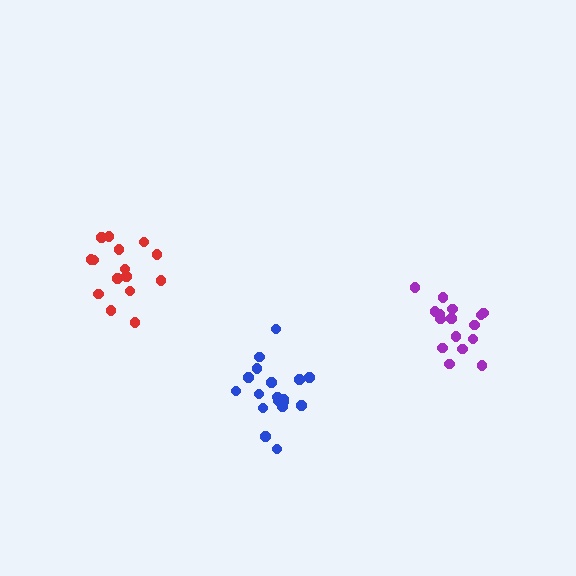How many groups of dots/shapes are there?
There are 3 groups.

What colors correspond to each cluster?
The clusters are colored: red, purple, blue.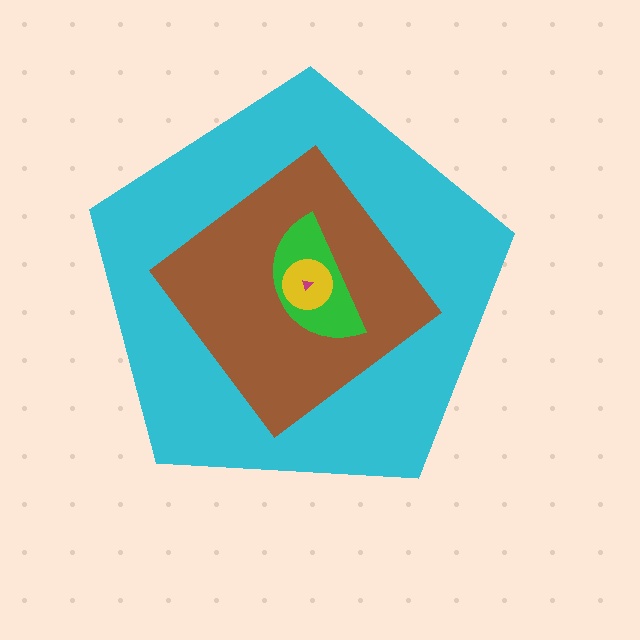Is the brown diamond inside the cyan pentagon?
Yes.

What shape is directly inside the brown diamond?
The green semicircle.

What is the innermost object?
The magenta triangle.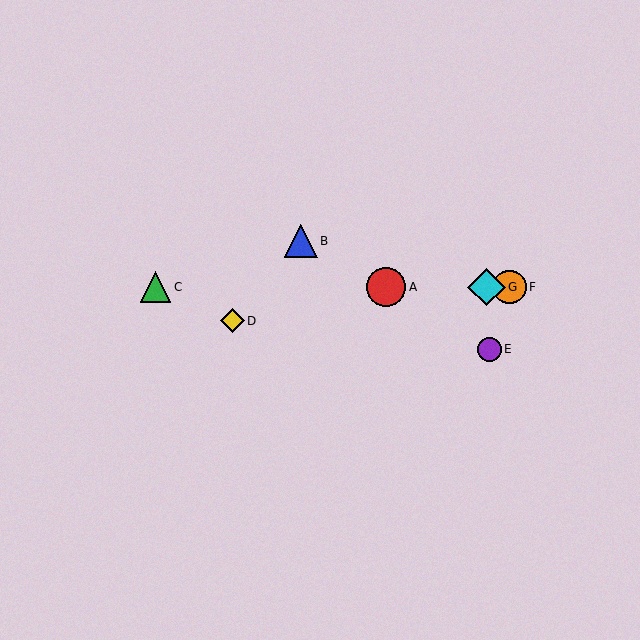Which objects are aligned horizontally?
Objects A, C, F, G are aligned horizontally.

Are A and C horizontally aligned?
Yes, both are at y≈287.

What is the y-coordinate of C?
Object C is at y≈287.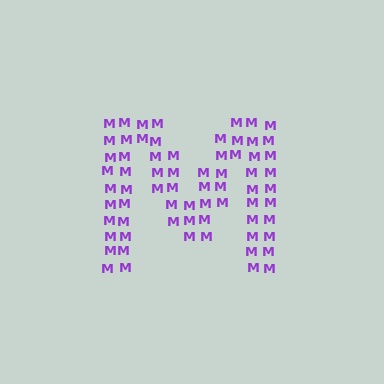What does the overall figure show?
The overall figure shows the letter M.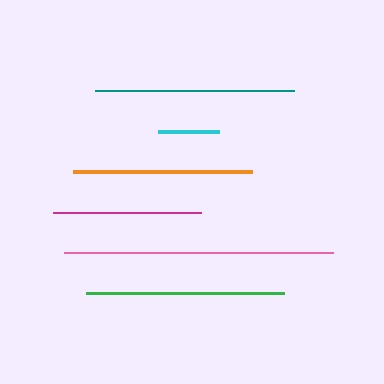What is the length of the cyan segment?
The cyan segment is approximately 61 pixels long.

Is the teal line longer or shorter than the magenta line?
The teal line is longer than the magenta line.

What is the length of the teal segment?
The teal segment is approximately 199 pixels long.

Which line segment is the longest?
The pink line is the longest at approximately 270 pixels.